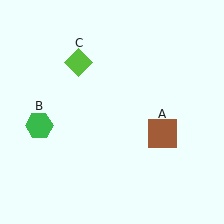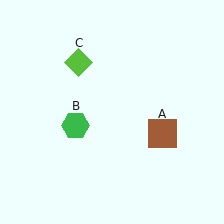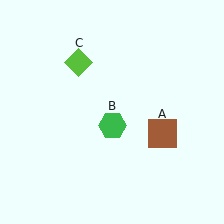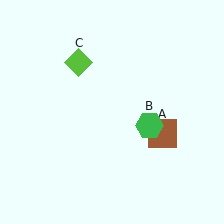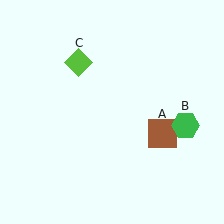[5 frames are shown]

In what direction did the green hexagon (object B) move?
The green hexagon (object B) moved right.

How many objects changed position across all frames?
1 object changed position: green hexagon (object B).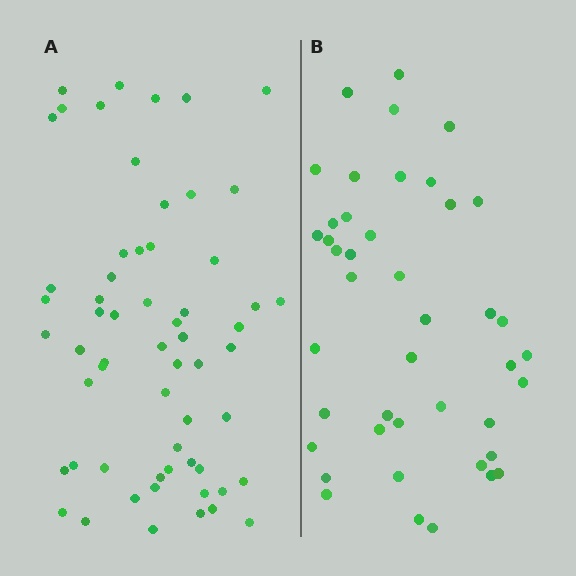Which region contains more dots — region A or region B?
Region A (the left region) has more dots.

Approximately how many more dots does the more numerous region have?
Region A has approximately 15 more dots than region B.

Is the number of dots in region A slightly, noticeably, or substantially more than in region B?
Region A has noticeably more, but not dramatically so. The ratio is roughly 1.4 to 1.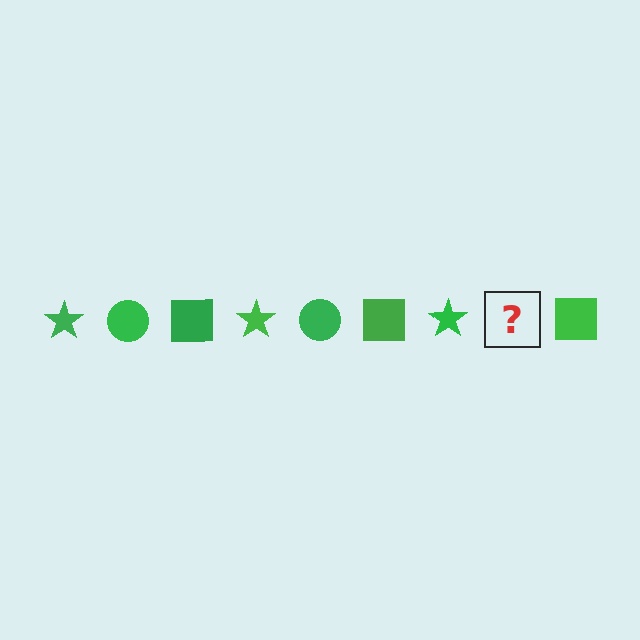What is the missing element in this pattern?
The missing element is a green circle.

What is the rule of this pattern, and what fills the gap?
The rule is that the pattern cycles through star, circle, square shapes in green. The gap should be filled with a green circle.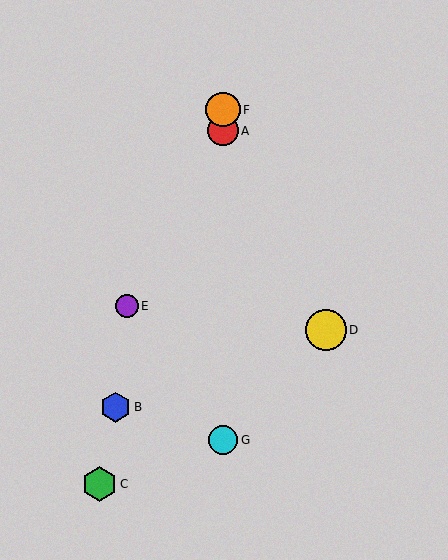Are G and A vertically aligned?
Yes, both are at x≈223.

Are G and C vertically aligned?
No, G is at x≈223 and C is at x≈99.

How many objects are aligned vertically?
3 objects (A, F, G) are aligned vertically.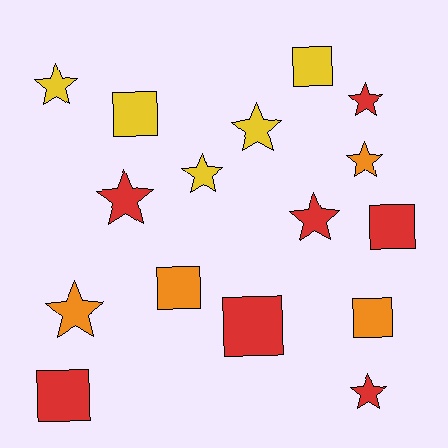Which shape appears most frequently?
Star, with 9 objects.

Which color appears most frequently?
Red, with 7 objects.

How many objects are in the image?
There are 16 objects.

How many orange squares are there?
There are 2 orange squares.